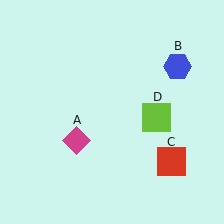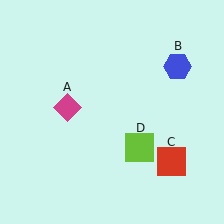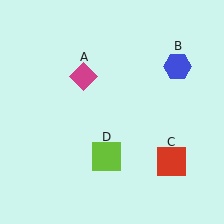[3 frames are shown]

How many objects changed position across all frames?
2 objects changed position: magenta diamond (object A), lime square (object D).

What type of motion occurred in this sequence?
The magenta diamond (object A), lime square (object D) rotated clockwise around the center of the scene.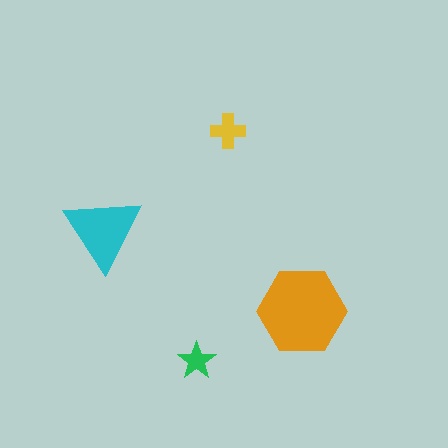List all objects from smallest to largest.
The green star, the yellow cross, the cyan triangle, the orange hexagon.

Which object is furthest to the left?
The cyan triangle is leftmost.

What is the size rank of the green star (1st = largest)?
4th.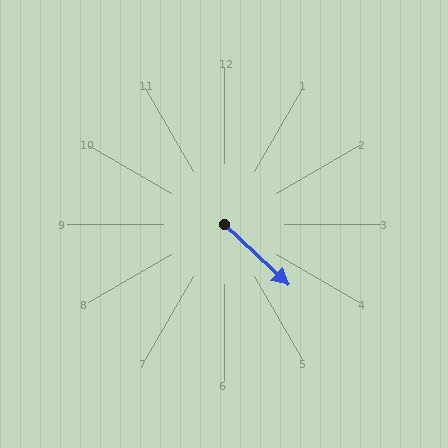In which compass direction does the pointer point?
Southeast.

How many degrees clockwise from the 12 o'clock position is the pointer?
Approximately 133 degrees.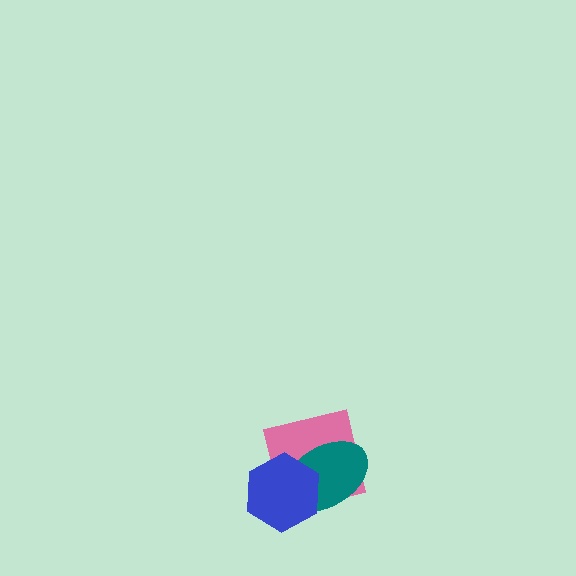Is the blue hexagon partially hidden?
No, no other shape covers it.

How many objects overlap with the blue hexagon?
2 objects overlap with the blue hexagon.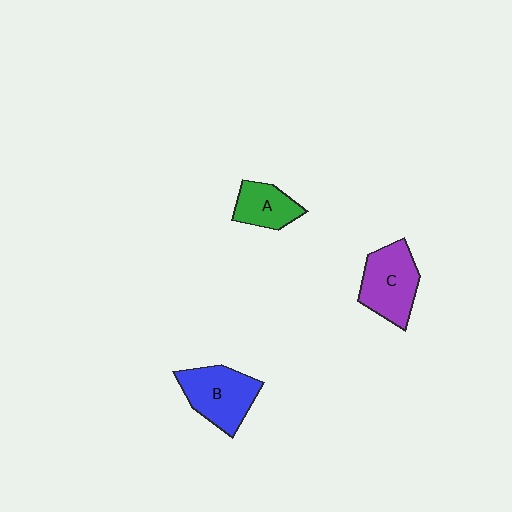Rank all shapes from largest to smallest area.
From largest to smallest: B (blue), C (purple), A (green).